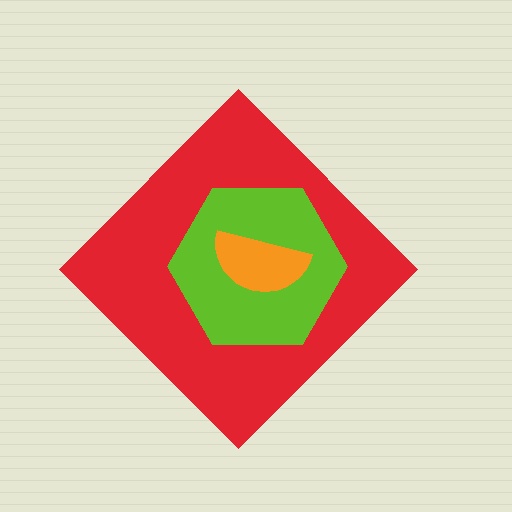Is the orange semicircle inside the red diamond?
Yes.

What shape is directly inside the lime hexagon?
The orange semicircle.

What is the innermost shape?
The orange semicircle.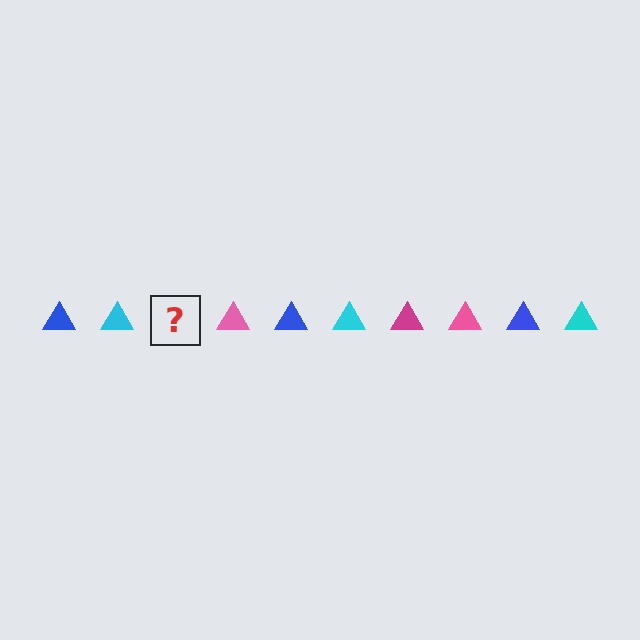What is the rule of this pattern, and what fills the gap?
The rule is that the pattern cycles through blue, cyan, magenta, pink triangles. The gap should be filled with a magenta triangle.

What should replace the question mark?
The question mark should be replaced with a magenta triangle.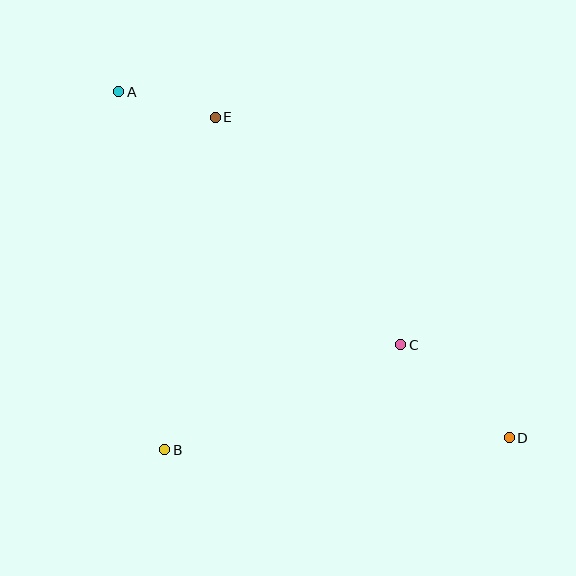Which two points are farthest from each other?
Points A and D are farthest from each other.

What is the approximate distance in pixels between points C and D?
The distance between C and D is approximately 143 pixels.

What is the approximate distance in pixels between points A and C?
The distance between A and C is approximately 379 pixels.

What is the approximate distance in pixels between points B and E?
The distance between B and E is approximately 336 pixels.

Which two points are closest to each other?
Points A and E are closest to each other.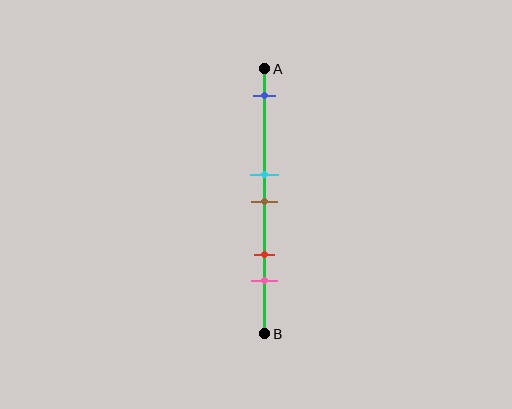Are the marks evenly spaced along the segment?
No, the marks are not evenly spaced.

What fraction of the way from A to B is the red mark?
The red mark is approximately 70% (0.7) of the way from A to B.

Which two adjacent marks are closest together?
The cyan and brown marks are the closest adjacent pair.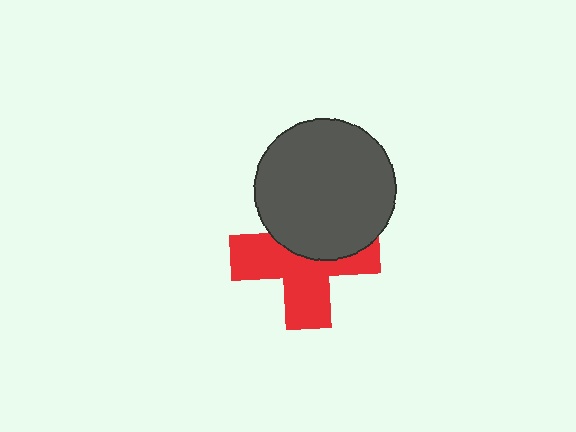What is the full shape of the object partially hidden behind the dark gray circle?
The partially hidden object is a red cross.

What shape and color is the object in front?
The object in front is a dark gray circle.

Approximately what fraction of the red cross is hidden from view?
Roughly 42% of the red cross is hidden behind the dark gray circle.